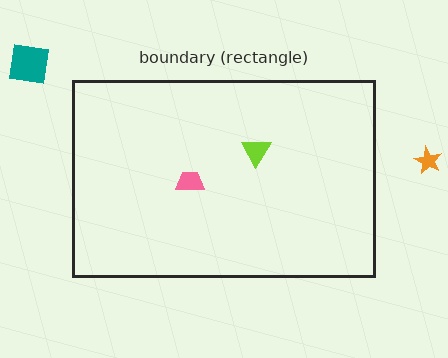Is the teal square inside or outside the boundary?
Outside.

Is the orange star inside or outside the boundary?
Outside.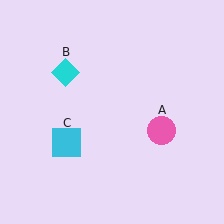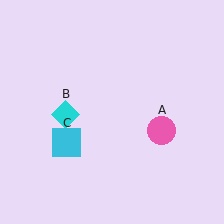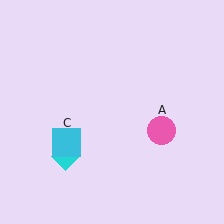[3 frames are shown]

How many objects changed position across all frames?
1 object changed position: cyan diamond (object B).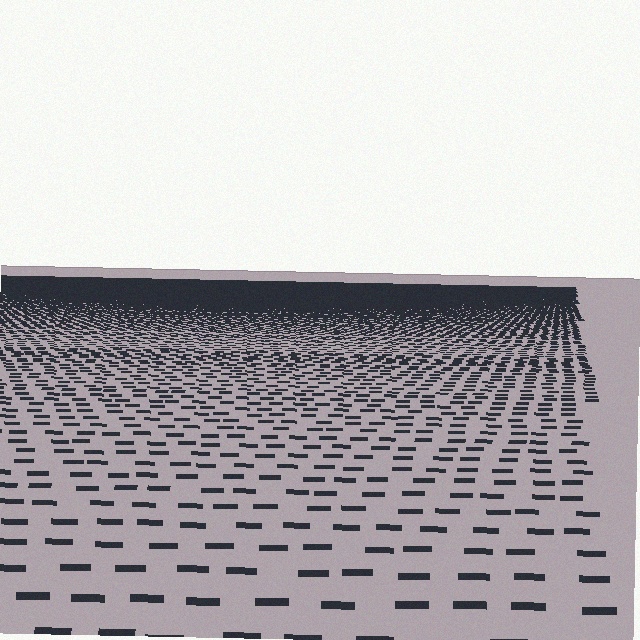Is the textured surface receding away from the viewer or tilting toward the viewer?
The surface is receding away from the viewer. Texture elements get smaller and denser toward the top.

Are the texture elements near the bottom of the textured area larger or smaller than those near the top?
Larger. Near the bottom, elements are closer to the viewer and appear at a bigger on-screen size.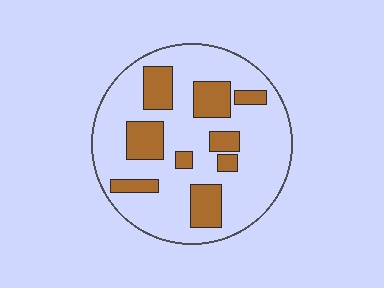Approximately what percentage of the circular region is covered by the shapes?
Approximately 25%.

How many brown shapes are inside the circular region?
9.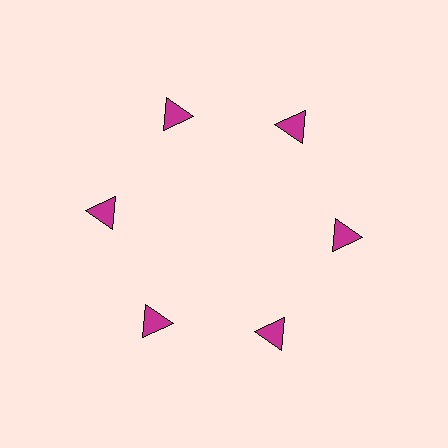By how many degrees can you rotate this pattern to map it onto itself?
The pattern maps onto itself every 60 degrees of rotation.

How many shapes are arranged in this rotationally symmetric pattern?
There are 6 shapes, arranged in 6 groups of 1.